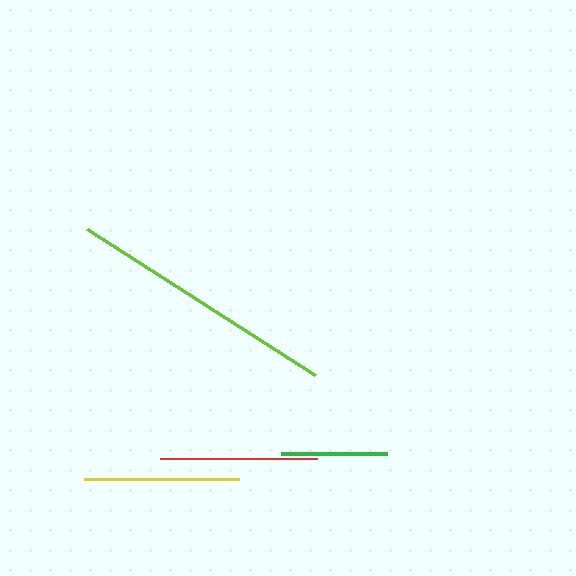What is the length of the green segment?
The green segment is approximately 106 pixels long.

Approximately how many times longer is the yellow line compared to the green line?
The yellow line is approximately 1.5 times the length of the green line.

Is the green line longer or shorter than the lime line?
The lime line is longer than the green line.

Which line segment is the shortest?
The green line is the shortest at approximately 106 pixels.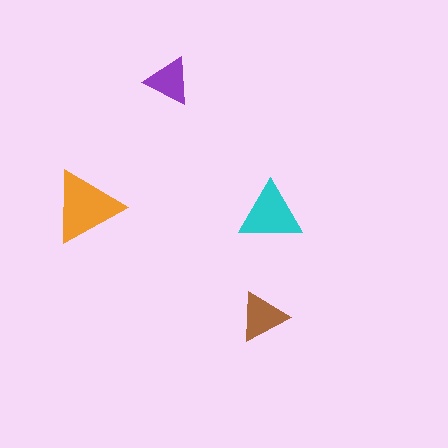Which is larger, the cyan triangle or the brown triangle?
The cyan one.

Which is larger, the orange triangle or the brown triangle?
The orange one.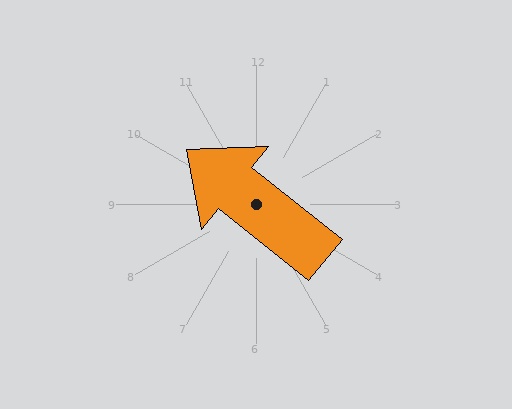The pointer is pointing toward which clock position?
Roughly 10 o'clock.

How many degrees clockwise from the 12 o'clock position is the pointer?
Approximately 309 degrees.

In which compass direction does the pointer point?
Northwest.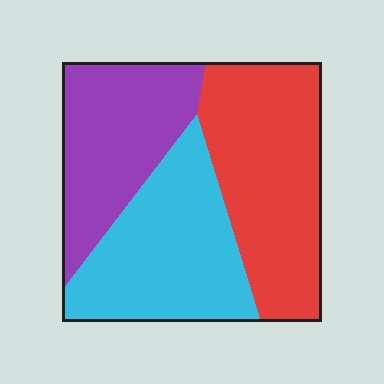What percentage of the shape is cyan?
Cyan covers 34% of the shape.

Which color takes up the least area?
Purple, at roughly 30%.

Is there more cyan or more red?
Red.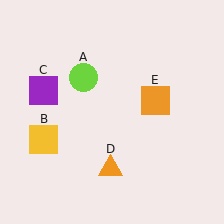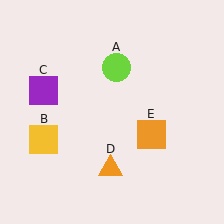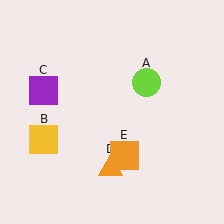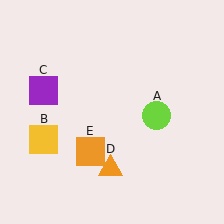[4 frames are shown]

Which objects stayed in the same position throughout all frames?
Yellow square (object B) and purple square (object C) and orange triangle (object D) remained stationary.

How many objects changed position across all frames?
2 objects changed position: lime circle (object A), orange square (object E).